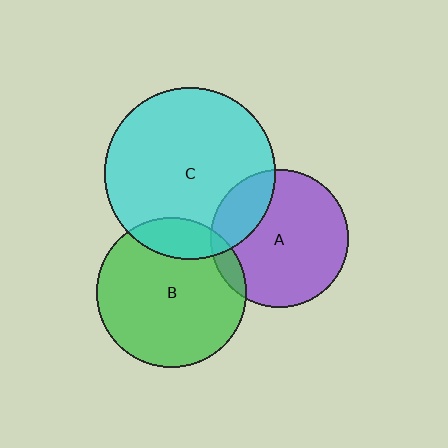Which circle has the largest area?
Circle C (cyan).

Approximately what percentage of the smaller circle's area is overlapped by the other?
Approximately 20%.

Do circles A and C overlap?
Yes.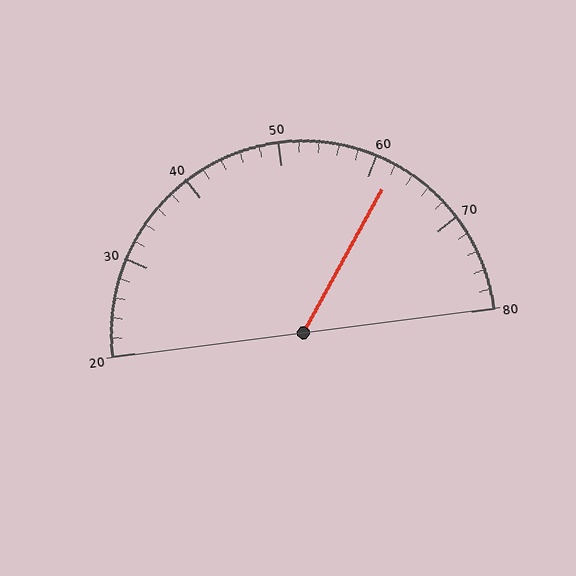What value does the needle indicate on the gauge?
The needle indicates approximately 62.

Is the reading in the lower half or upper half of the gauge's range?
The reading is in the upper half of the range (20 to 80).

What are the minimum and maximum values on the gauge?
The gauge ranges from 20 to 80.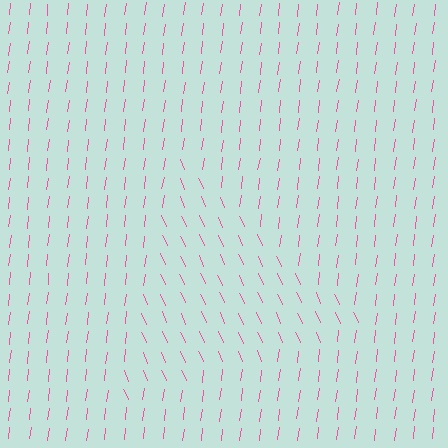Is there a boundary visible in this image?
Yes, there is a texture boundary formed by a change in line orientation.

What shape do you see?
I see a triangle.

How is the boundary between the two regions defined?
The boundary is defined purely by a change in line orientation (approximately 32 degrees difference). All lines are the same color and thickness.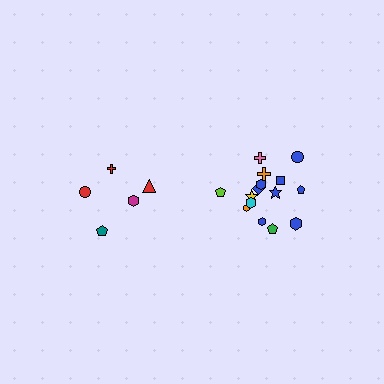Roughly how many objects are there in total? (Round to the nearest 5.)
Roughly 20 objects in total.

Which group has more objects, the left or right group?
The right group.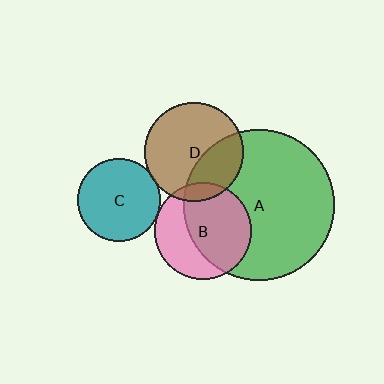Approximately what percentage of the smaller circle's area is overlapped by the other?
Approximately 5%.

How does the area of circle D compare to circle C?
Approximately 1.4 times.